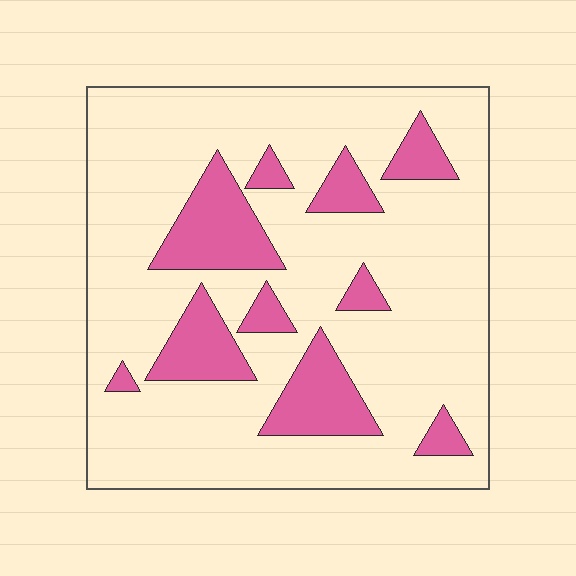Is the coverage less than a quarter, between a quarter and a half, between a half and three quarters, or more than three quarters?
Less than a quarter.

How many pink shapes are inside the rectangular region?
10.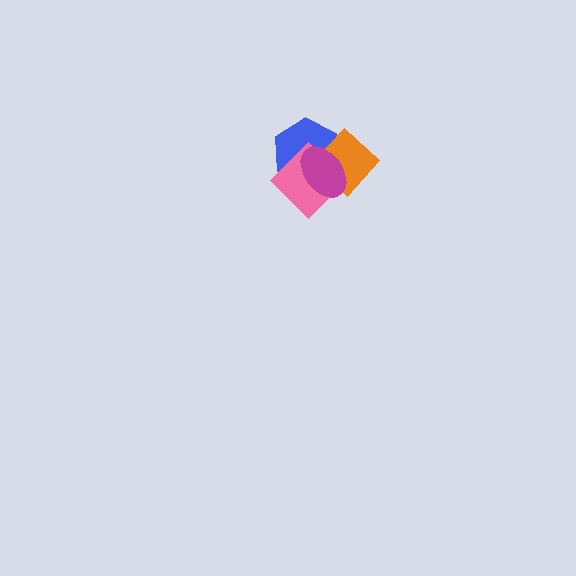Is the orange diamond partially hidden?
Yes, it is partially covered by another shape.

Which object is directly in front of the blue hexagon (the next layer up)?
The orange diamond is directly in front of the blue hexagon.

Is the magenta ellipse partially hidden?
No, no other shape covers it.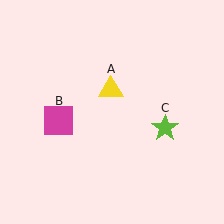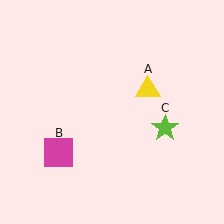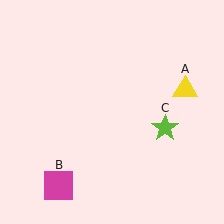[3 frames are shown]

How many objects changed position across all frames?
2 objects changed position: yellow triangle (object A), magenta square (object B).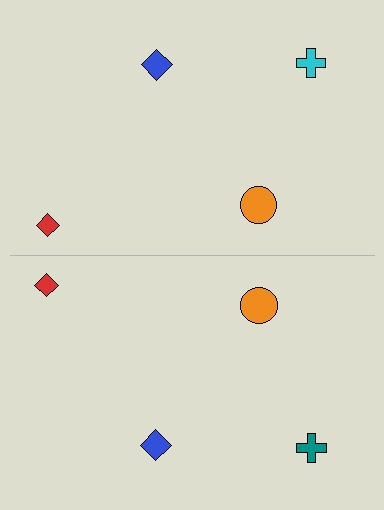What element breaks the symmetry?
The teal cross on the bottom side breaks the symmetry — its mirror counterpart is cyan.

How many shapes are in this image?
There are 8 shapes in this image.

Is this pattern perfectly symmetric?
No, the pattern is not perfectly symmetric. The teal cross on the bottom side breaks the symmetry — its mirror counterpart is cyan.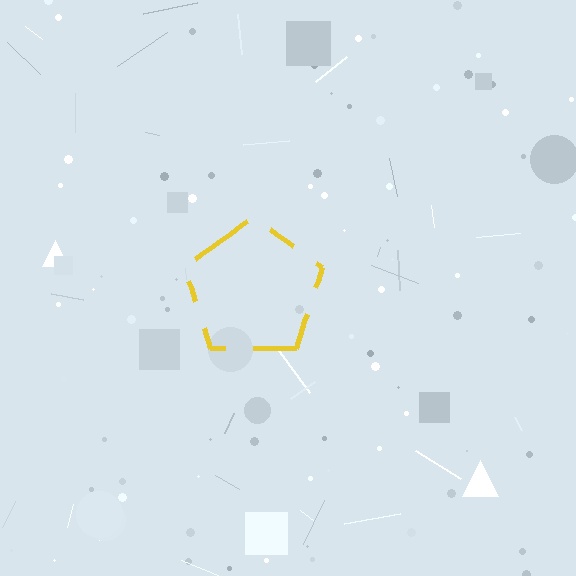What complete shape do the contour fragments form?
The contour fragments form a pentagon.